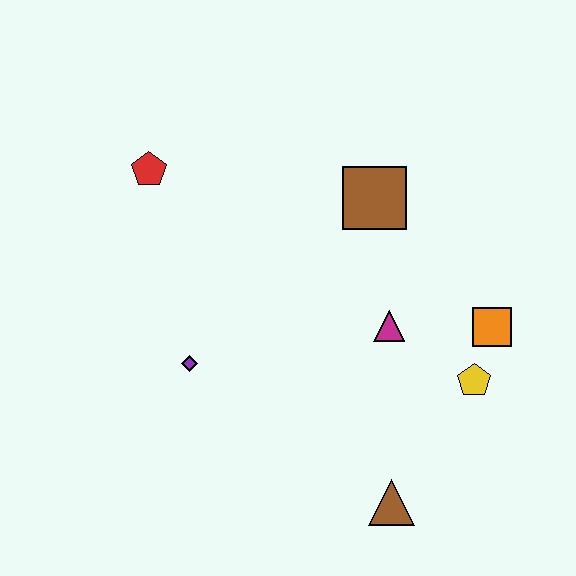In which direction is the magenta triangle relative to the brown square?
The magenta triangle is below the brown square.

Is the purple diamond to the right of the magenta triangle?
No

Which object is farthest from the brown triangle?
The red pentagon is farthest from the brown triangle.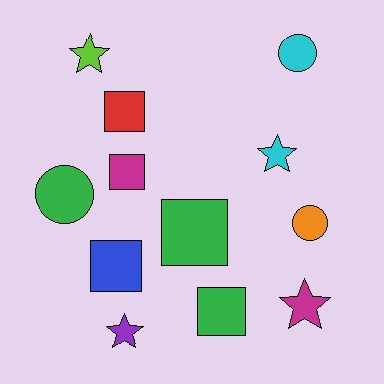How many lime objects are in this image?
There is 1 lime object.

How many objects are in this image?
There are 12 objects.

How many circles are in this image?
There are 3 circles.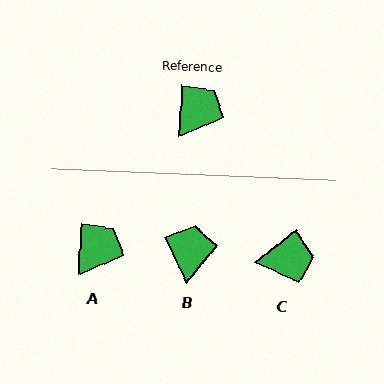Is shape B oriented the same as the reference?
No, it is off by about 29 degrees.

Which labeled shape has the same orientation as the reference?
A.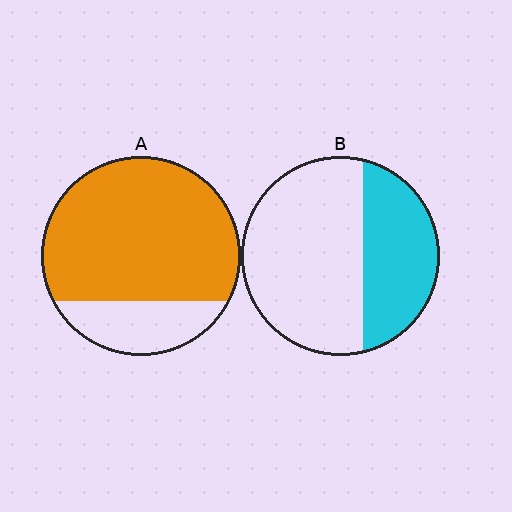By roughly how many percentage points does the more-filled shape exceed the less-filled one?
By roughly 40 percentage points (A over B).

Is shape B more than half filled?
No.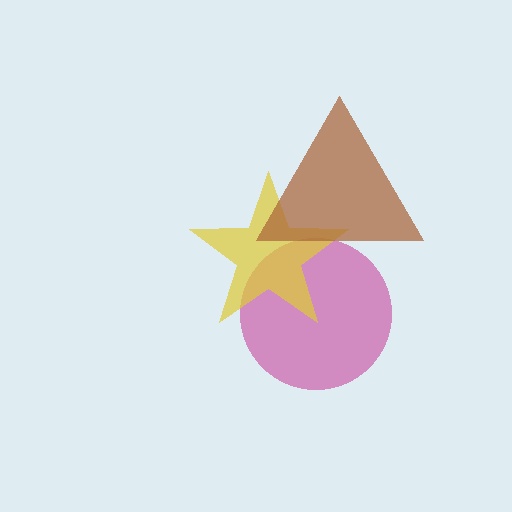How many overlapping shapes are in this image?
There are 3 overlapping shapes in the image.